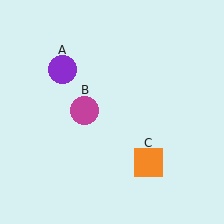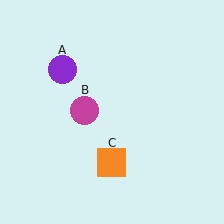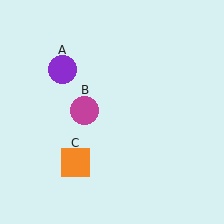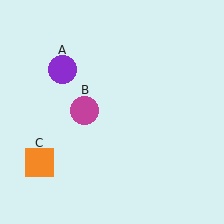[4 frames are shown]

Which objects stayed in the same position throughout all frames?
Purple circle (object A) and magenta circle (object B) remained stationary.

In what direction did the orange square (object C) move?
The orange square (object C) moved left.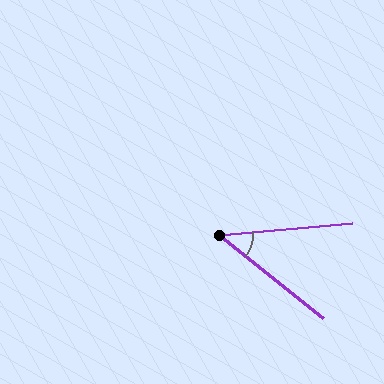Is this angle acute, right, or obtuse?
It is acute.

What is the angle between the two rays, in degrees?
Approximately 44 degrees.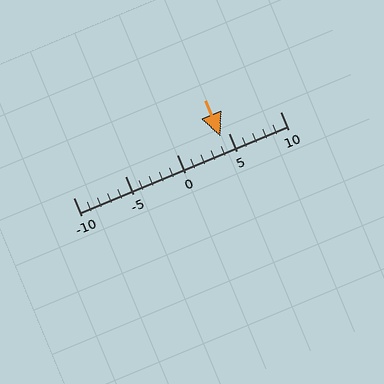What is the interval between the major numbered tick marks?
The major tick marks are spaced 5 units apart.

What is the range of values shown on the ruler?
The ruler shows values from -10 to 10.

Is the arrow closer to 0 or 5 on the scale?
The arrow is closer to 5.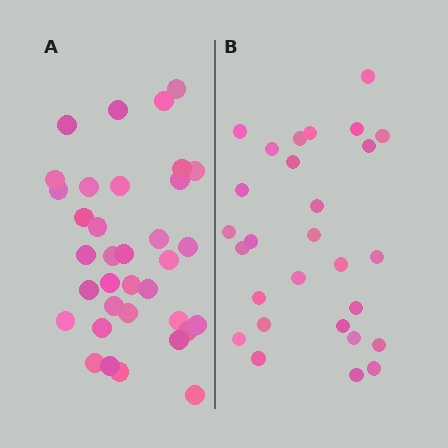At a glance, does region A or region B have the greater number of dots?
Region A (the left region) has more dots.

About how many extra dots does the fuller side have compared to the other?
Region A has roughly 8 or so more dots than region B.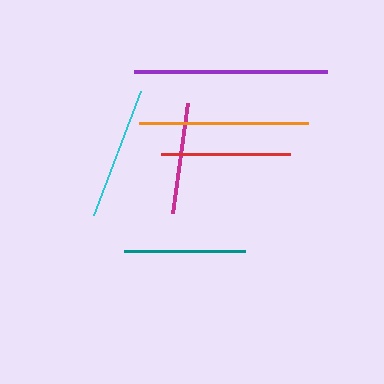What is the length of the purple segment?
The purple segment is approximately 193 pixels long.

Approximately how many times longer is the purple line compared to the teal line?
The purple line is approximately 1.6 times the length of the teal line.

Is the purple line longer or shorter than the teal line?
The purple line is longer than the teal line.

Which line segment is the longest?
The purple line is the longest at approximately 193 pixels.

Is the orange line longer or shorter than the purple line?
The purple line is longer than the orange line.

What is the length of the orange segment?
The orange segment is approximately 169 pixels long.